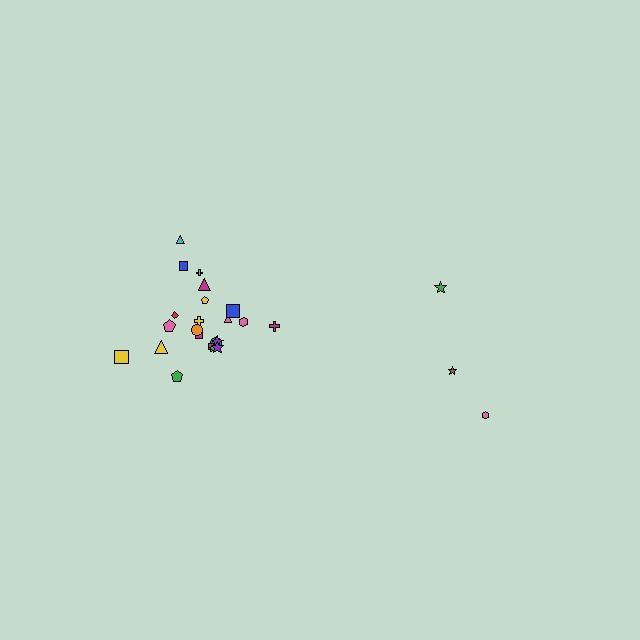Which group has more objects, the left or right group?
The left group.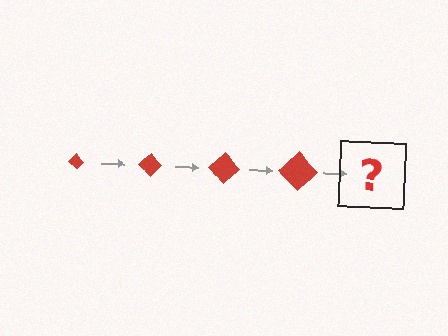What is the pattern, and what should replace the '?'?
The pattern is that the diamond gets progressively larger each step. The '?' should be a red diamond, larger than the previous one.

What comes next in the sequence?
The next element should be a red diamond, larger than the previous one.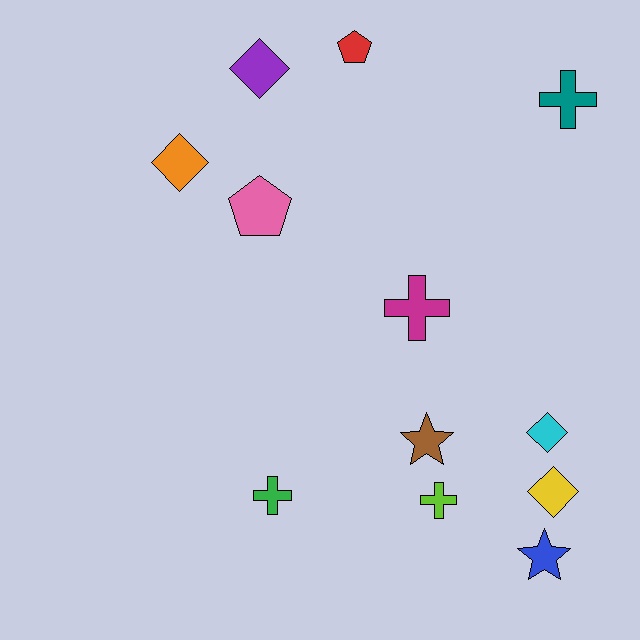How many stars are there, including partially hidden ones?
There are 2 stars.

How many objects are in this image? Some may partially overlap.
There are 12 objects.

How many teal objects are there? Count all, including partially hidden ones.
There is 1 teal object.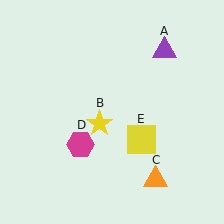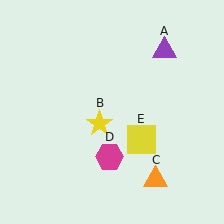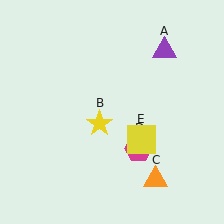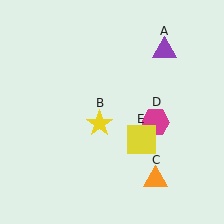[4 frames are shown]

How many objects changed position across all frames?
1 object changed position: magenta hexagon (object D).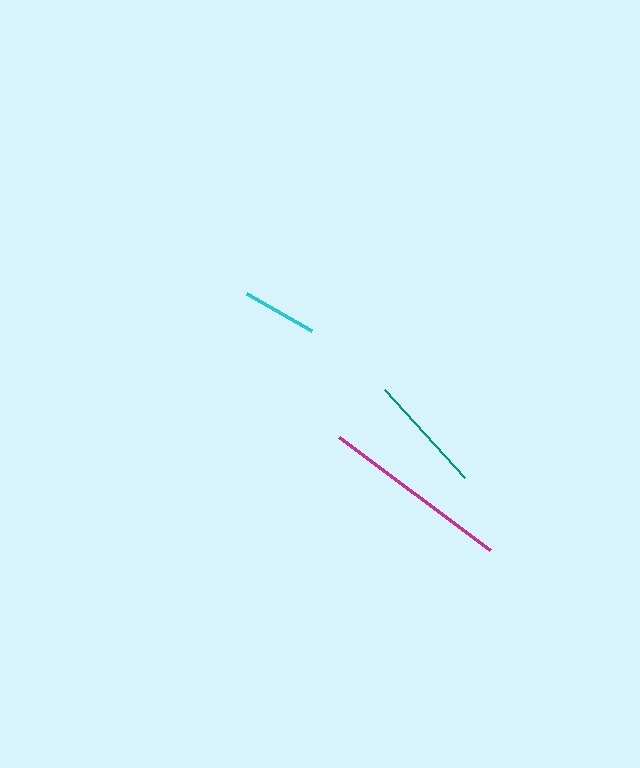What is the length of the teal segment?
The teal segment is approximately 119 pixels long.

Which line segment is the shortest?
The cyan line is the shortest at approximately 75 pixels.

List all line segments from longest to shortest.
From longest to shortest: magenta, teal, cyan.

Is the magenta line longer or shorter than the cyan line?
The magenta line is longer than the cyan line.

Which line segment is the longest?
The magenta line is the longest at approximately 189 pixels.